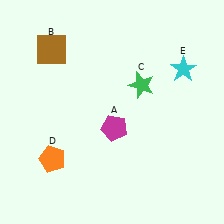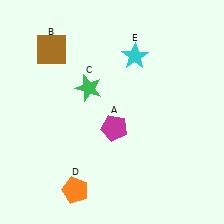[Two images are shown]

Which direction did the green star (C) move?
The green star (C) moved left.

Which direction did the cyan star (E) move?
The cyan star (E) moved left.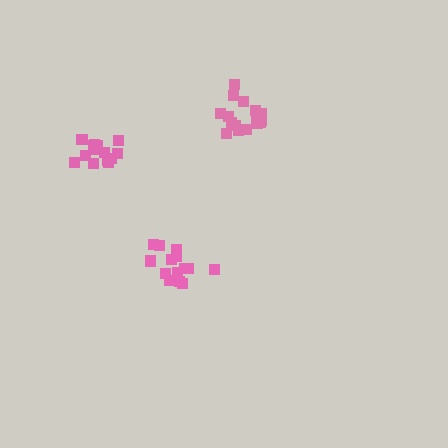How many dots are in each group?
Group 1: 16 dots, Group 2: 16 dots, Group 3: 16 dots (48 total).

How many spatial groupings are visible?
There are 3 spatial groupings.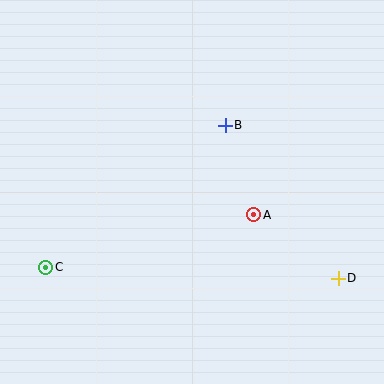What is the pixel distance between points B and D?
The distance between B and D is 190 pixels.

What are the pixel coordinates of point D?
Point D is at (338, 278).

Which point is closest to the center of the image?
Point A at (254, 215) is closest to the center.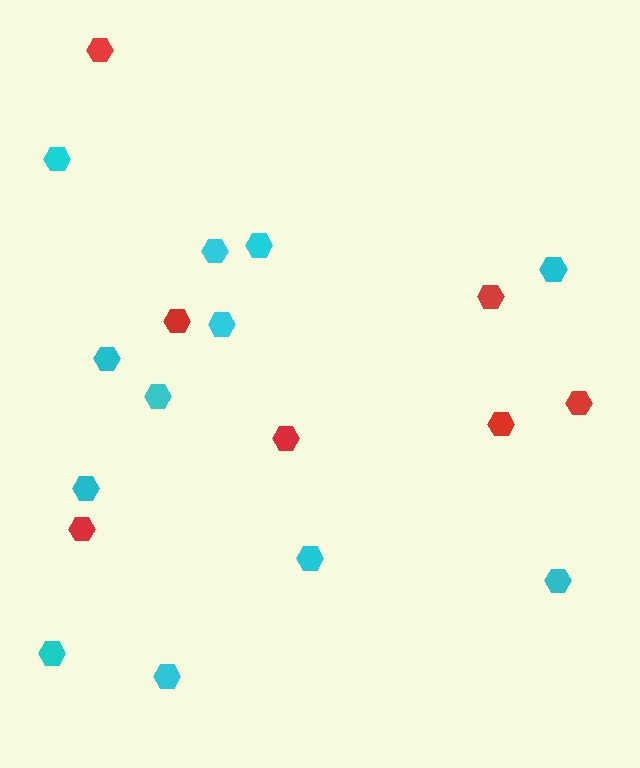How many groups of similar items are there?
There are 2 groups: one group of cyan hexagons (12) and one group of red hexagons (7).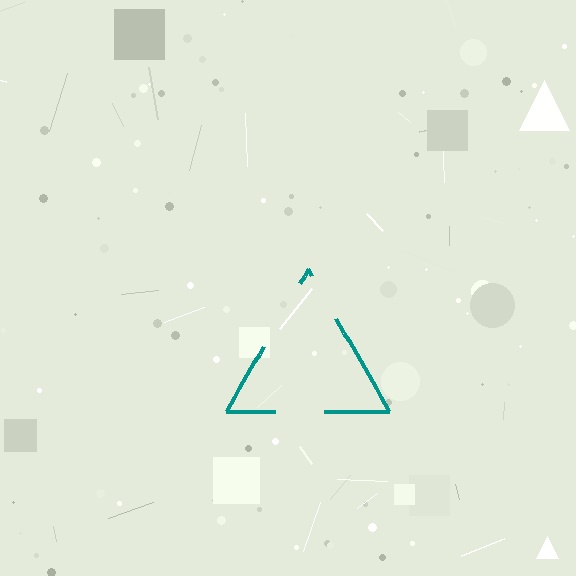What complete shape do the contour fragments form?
The contour fragments form a triangle.